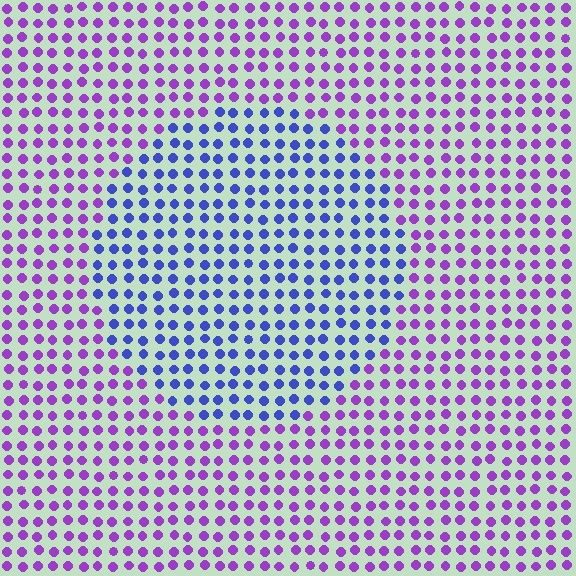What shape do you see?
I see a circle.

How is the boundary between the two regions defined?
The boundary is defined purely by a slight shift in hue (about 47 degrees). Spacing, size, and orientation are identical on both sides.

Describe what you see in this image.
The image is filled with small purple elements in a uniform arrangement. A circle-shaped region is visible where the elements are tinted to a slightly different hue, forming a subtle color boundary.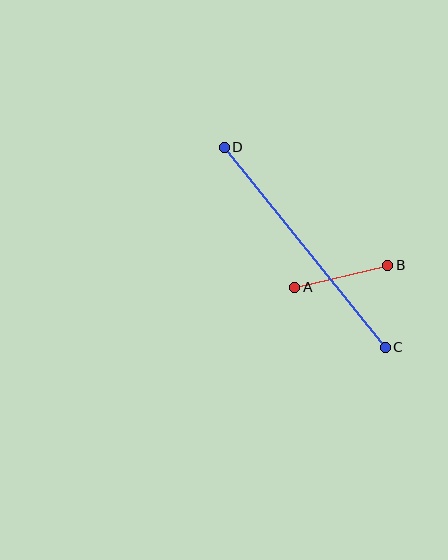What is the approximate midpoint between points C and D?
The midpoint is at approximately (305, 247) pixels.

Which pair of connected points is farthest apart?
Points C and D are farthest apart.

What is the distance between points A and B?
The distance is approximately 96 pixels.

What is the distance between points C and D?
The distance is approximately 257 pixels.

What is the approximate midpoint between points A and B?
The midpoint is at approximately (341, 276) pixels.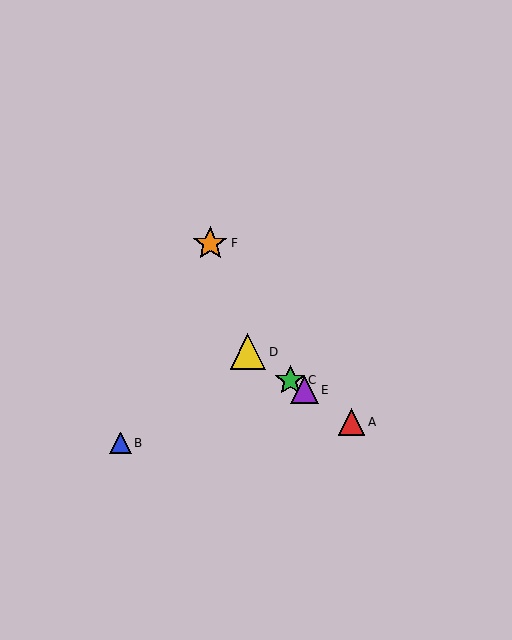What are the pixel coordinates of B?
Object B is at (121, 443).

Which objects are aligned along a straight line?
Objects A, C, D, E are aligned along a straight line.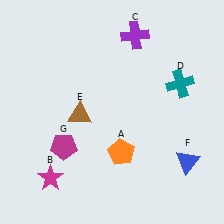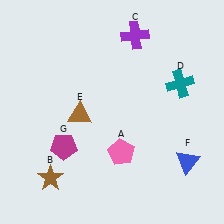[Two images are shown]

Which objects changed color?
A changed from orange to pink. B changed from magenta to brown.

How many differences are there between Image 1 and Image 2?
There are 2 differences between the two images.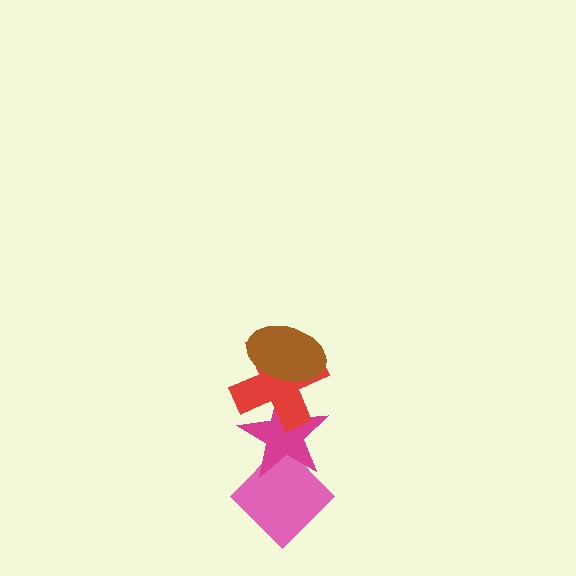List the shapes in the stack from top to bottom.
From top to bottom: the brown ellipse, the red cross, the magenta star, the pink diamond.